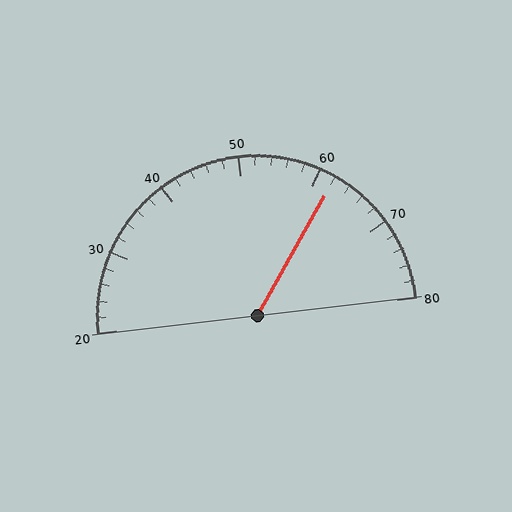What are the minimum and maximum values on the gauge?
The gauge ranges from 20 to 80.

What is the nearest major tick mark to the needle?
The nearest major tick mark is 60.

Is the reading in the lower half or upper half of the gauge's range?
The reading is in the upper half of the range (20 to 80).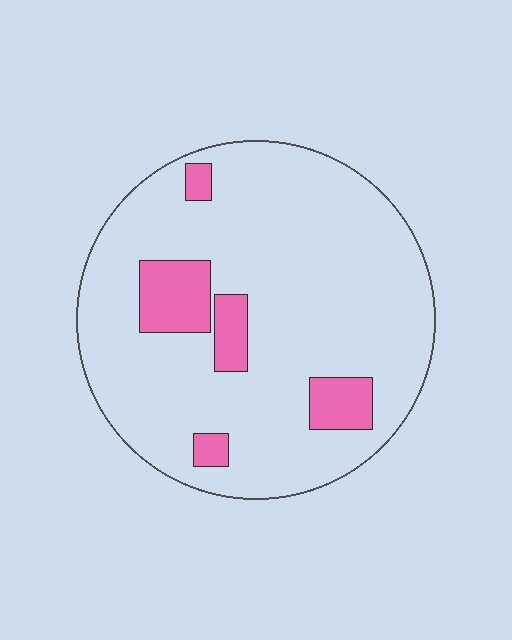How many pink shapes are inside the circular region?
5.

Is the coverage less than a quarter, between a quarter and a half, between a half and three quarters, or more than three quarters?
Less than a quarter.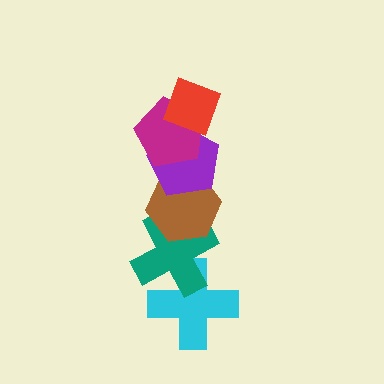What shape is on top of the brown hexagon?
The purple pentagon is on top of the brown hexagon.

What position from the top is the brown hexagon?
The brown hexagon is 4th from the top.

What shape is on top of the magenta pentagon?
The red diamond is on top of the magenta pentagon.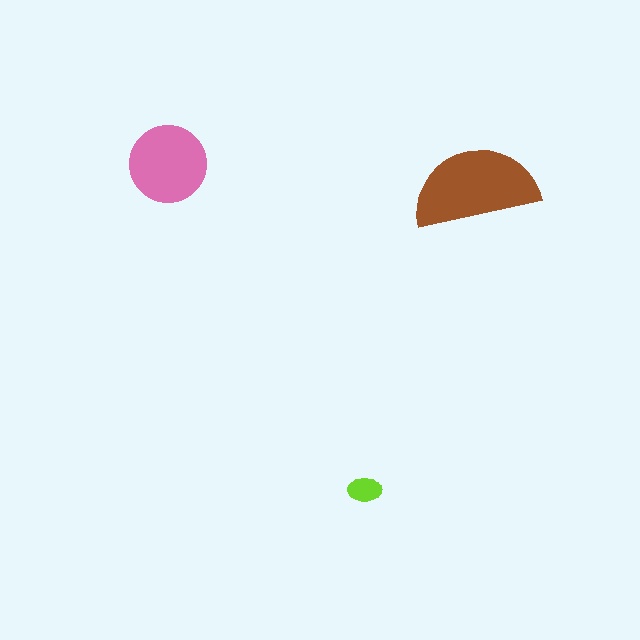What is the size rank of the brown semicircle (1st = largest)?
1st.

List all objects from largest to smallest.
The brown semicircle, the pink circle, the lime ellipse.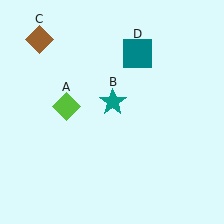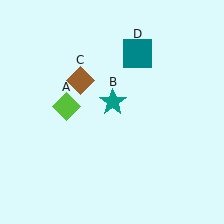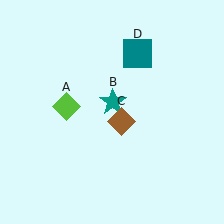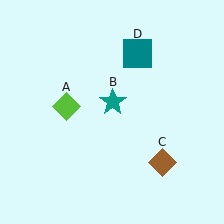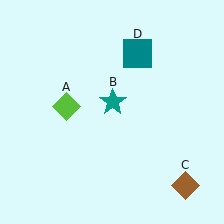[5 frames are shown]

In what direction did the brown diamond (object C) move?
The brown diamond (object C) moved down and to the right.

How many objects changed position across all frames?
1 object changed position: brown diamond (object C).